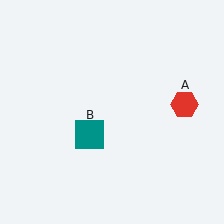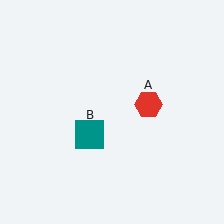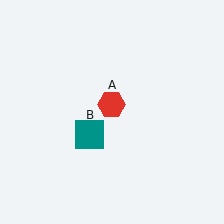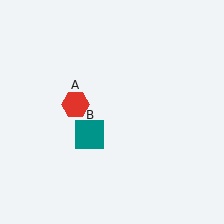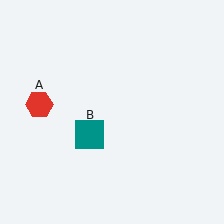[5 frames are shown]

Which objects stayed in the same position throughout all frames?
Teal square (object B) remained stationary.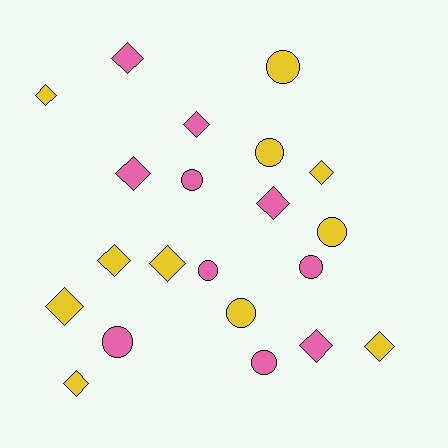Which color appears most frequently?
Yellow, with 11 objects.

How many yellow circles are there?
There are 4 yellow circles.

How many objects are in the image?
There are 21 objects.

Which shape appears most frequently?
Diamond, with 12 objects.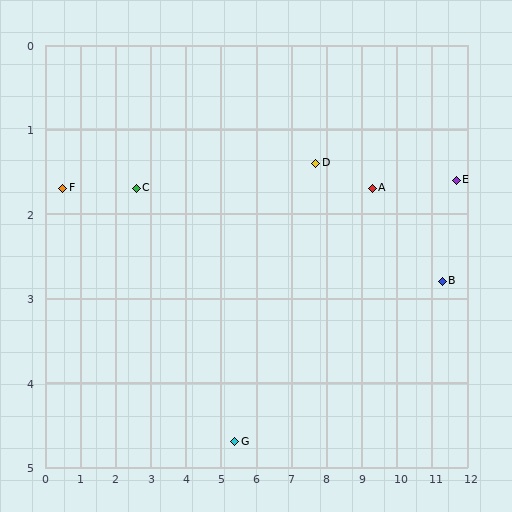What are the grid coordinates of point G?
Point G is at approximately (5.4, 4.7).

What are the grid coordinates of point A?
Point A is at approximately (9.3, 1.7).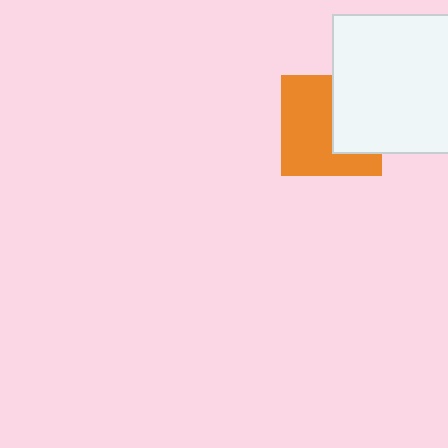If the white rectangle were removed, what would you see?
You would see the complete orange square.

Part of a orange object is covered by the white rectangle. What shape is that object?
It is a square.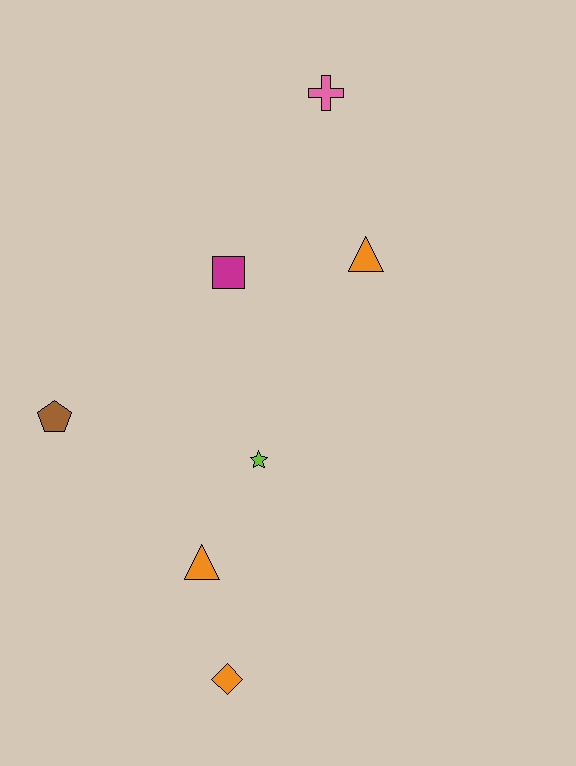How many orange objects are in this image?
There are 3 orange objects.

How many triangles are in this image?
There are 2 triangles.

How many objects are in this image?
There are 7 objects.